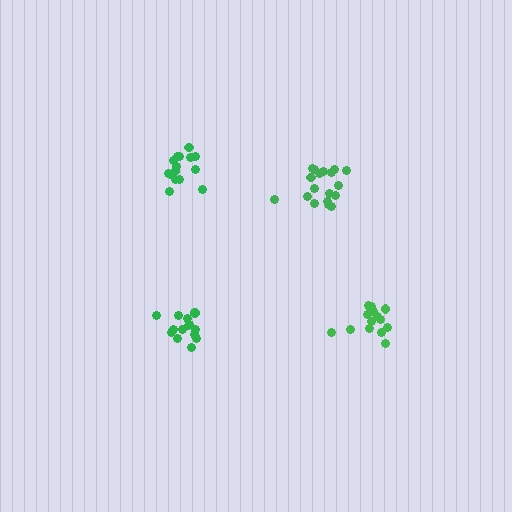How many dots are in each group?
Group 1: 15 dots, Group 2: 18 dots, Group 3: 15 dots, Group 4: 15 dots (63 total).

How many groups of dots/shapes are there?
There are 4 groups.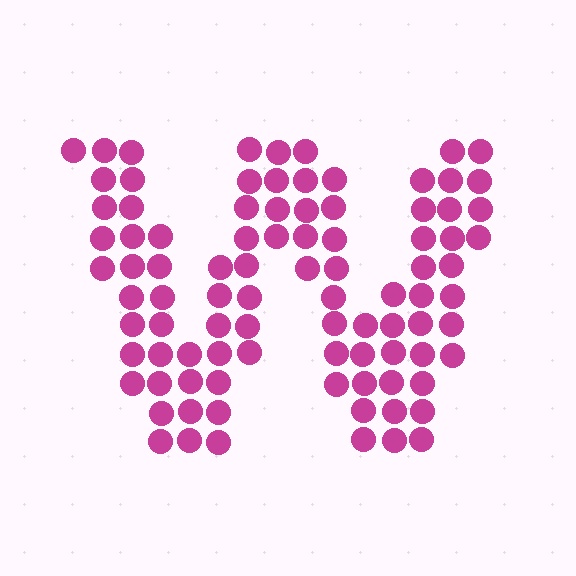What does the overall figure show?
The overall figure shows the letter W.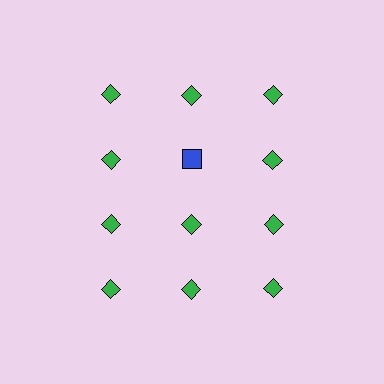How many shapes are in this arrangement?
There are 12 shapes arranged in a grid pattern.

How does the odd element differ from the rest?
It differs in both color (blue instead of green) and shape (square instead of diamond).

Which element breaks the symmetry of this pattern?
The blue square in the second row, second from left column breaks the symmetry. All other shapes are green diamonds.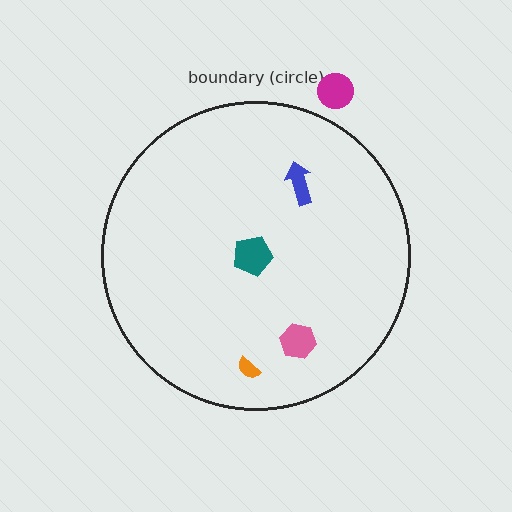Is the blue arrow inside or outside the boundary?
Inside.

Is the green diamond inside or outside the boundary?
Inside.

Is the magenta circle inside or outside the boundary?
Outside.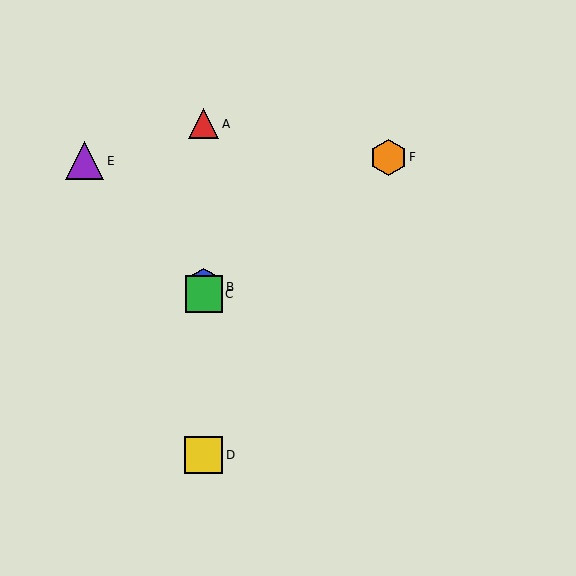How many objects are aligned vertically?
4 objects (A, B, C, D) are aligned vertically.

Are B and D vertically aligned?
Yes, both are at x≈204.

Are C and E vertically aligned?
No, C is at x≈204 and E is at x≈85.